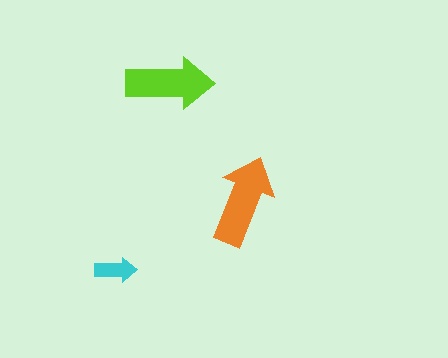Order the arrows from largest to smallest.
the orange one, the lime one, the cyan one.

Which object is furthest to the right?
The orange arrow is rightmost.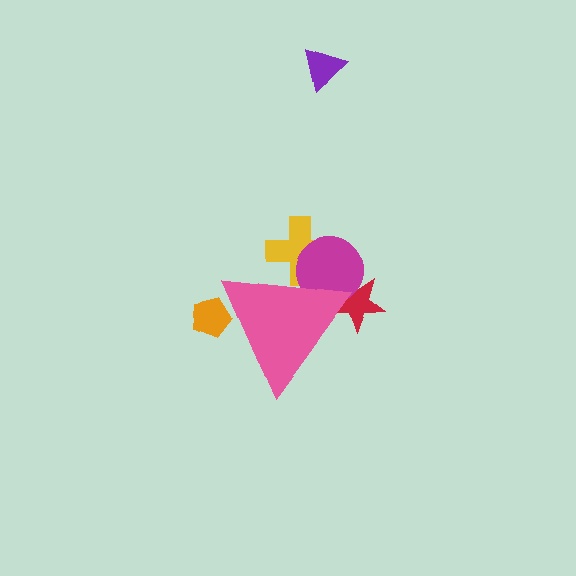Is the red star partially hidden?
Yes, the red star is partially hidden behind the pink triangle.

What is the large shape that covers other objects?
A pink triangle.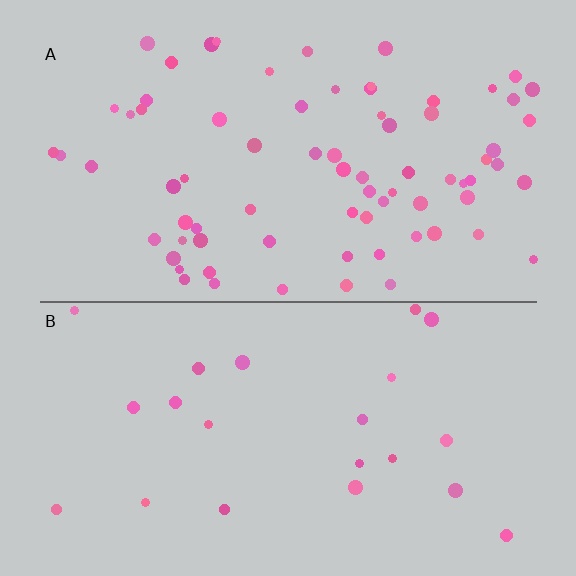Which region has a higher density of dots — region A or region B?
A (the top).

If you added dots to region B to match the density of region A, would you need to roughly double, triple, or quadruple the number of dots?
Approximately triple.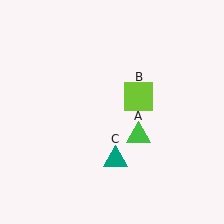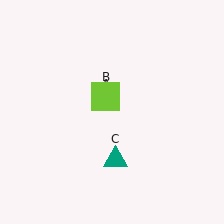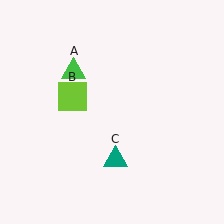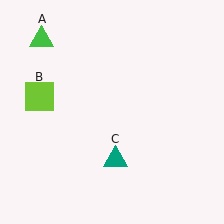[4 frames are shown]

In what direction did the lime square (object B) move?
The lime square (object B) moved left.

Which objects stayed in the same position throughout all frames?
Teal triangle (object C) remained stationary.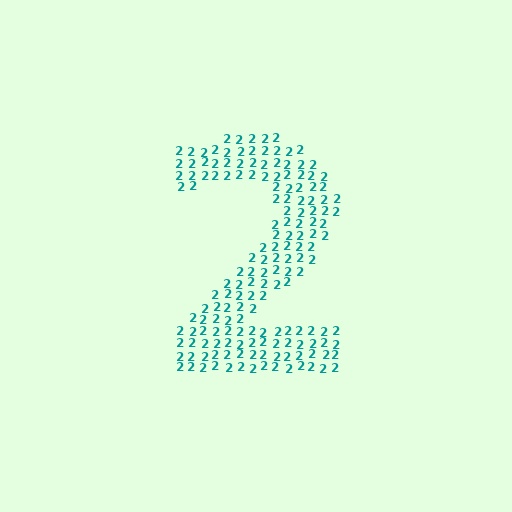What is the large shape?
The large shape is the digit 2.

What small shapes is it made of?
It is made of small digit 2's.